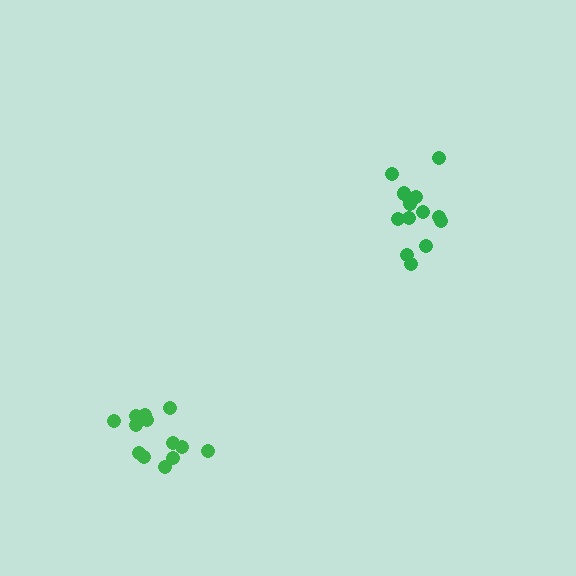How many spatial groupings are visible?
There are 2 spatial groupings.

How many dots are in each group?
Group 1: 13 dots, Group 2: 14 dots (27 total).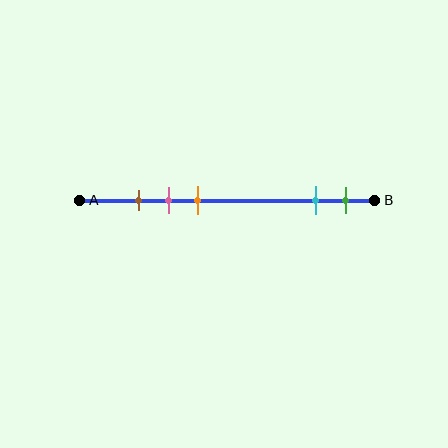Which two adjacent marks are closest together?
The brown and pink marks are the closest adjacent pair.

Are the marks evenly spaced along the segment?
No, the marks are not evenly spaced.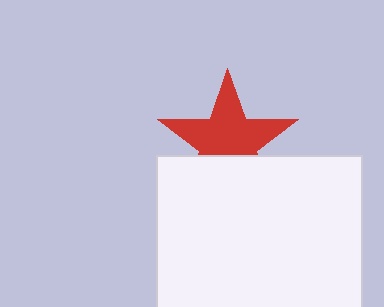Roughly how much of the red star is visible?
Most of it is visible (roughly 67%).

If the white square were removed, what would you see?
You would see the complete red star.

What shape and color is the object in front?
The object in front is a white square.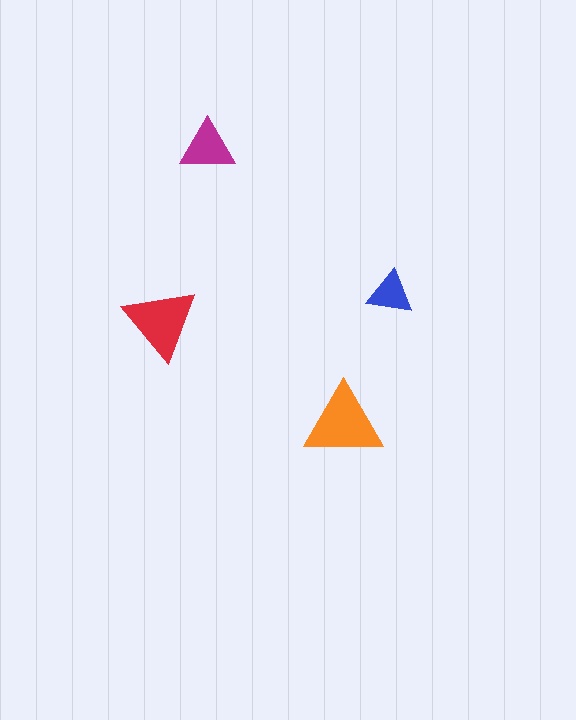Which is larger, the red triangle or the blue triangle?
The red one.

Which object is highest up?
The magenta triangle is topmost.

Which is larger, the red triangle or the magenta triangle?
The red one.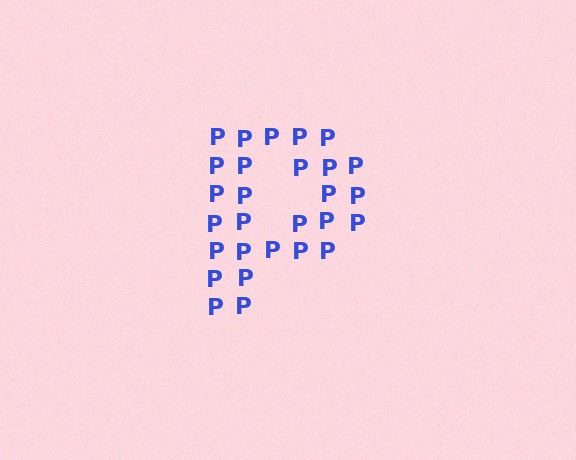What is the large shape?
The large shape is the letter P.